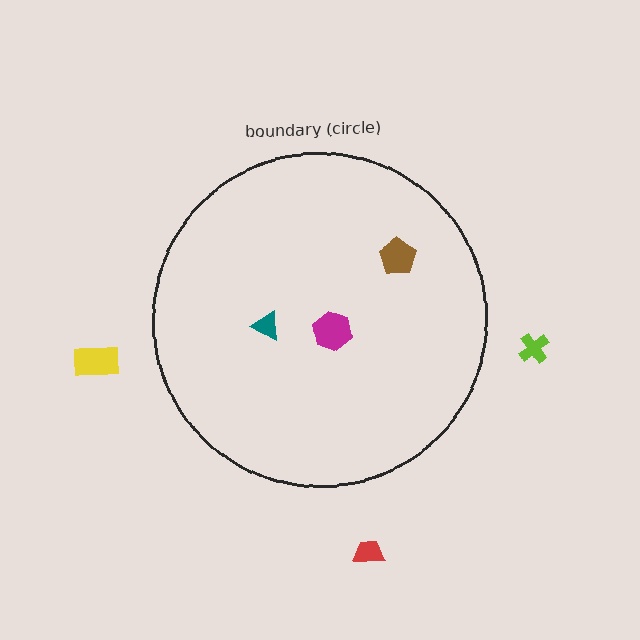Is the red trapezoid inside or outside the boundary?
Outside.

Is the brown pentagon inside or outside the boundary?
Inside.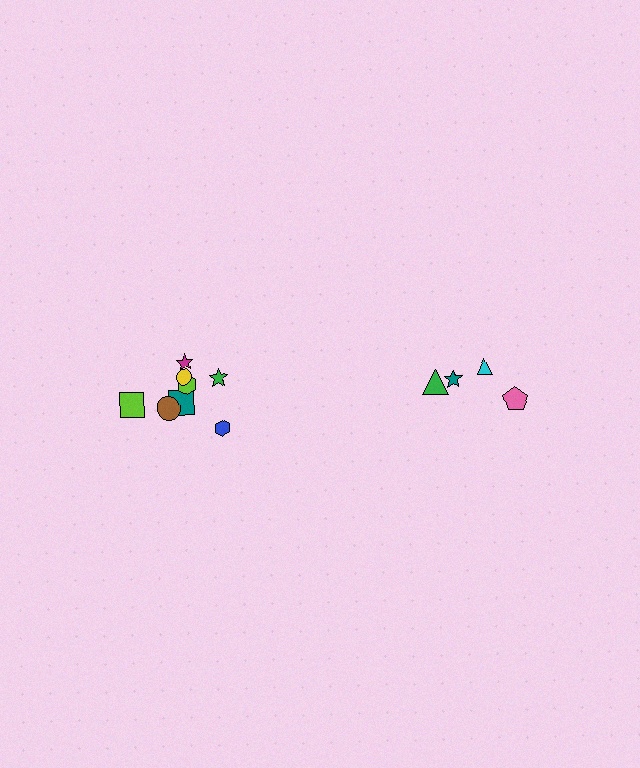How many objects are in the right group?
There are 4 objects.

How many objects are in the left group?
There are 8 objects.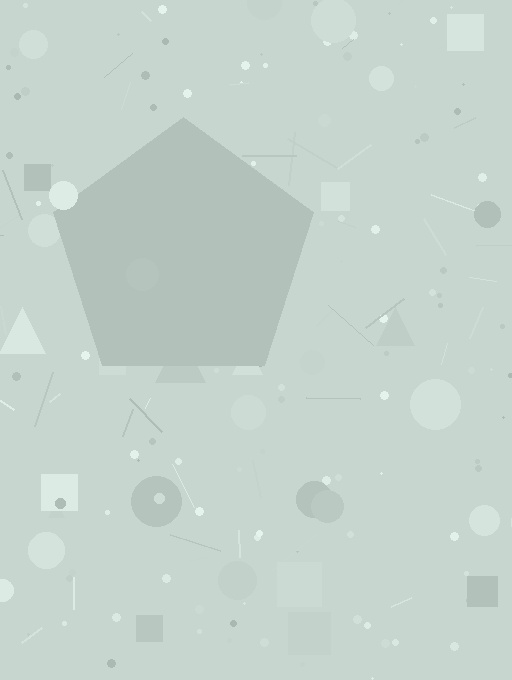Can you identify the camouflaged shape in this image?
The camouflaged shape is a pentagon.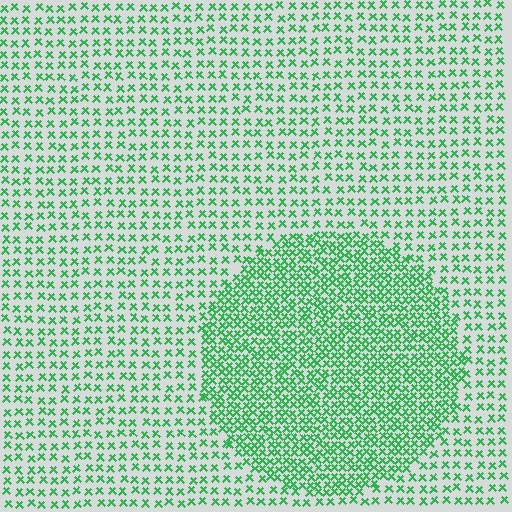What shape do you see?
I see a circle.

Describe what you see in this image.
The image contains small green elements arranged at two different densities. A circle-shaped region is visible where the elements are more densely packed than the surrounding area.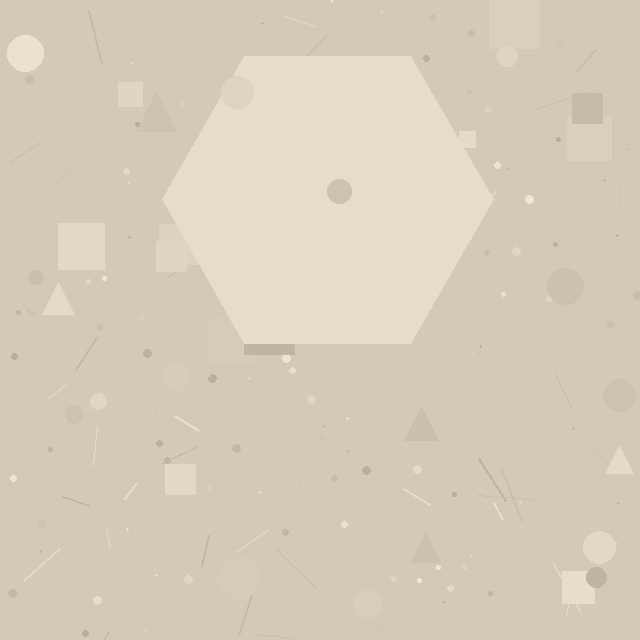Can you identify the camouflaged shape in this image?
The camouflaged shape is a hexagon.